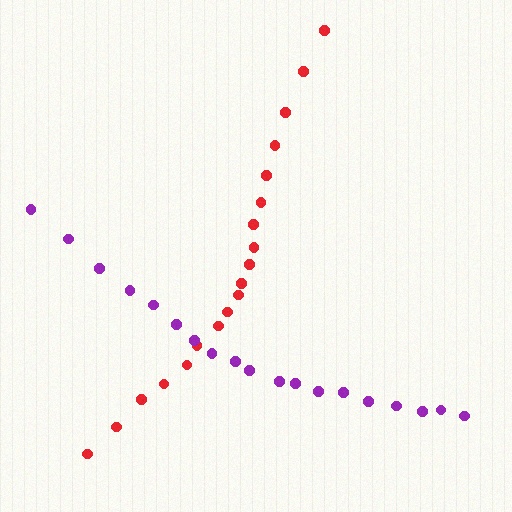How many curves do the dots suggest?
There are 2 distinct paths.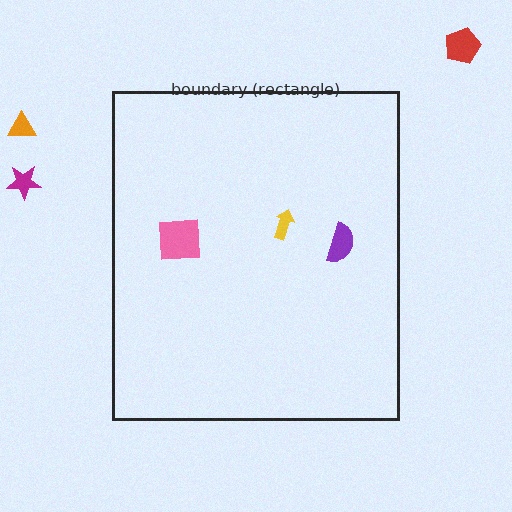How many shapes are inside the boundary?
3 inside, 3 outside.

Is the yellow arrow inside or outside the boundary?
Inside.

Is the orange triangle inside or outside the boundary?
Outside.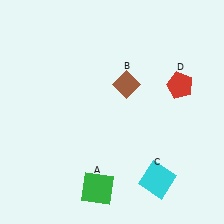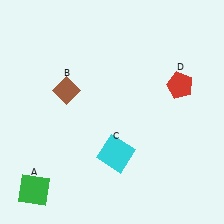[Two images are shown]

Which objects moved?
The objects that moved are: the green square (A), the brown diamond (B), the cyan square (C).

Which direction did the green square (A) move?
The green square (A) moved left.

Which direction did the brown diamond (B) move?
The brown diamond (B) moved left.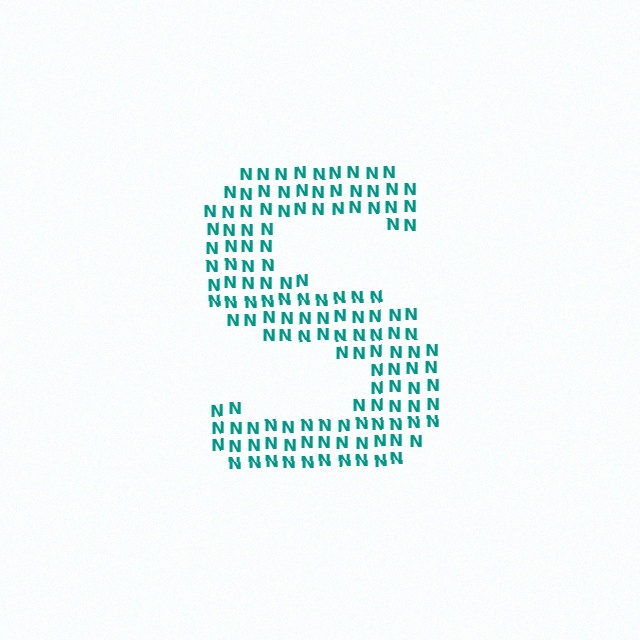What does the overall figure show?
The overall figure shows the letter S.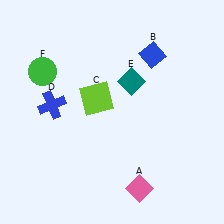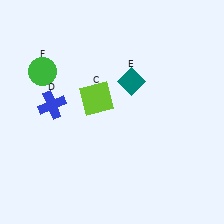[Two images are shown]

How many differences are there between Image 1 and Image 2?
There are 2 differences between the two images.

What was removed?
The pink diamond (A), the blue diamond (B) were removed in Image 2.